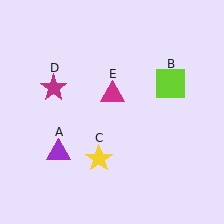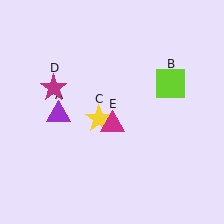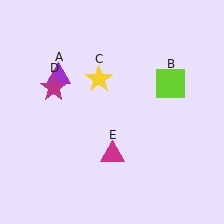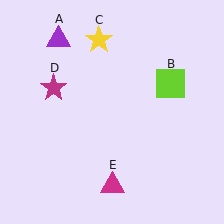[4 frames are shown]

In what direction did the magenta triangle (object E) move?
The magenta triangle (object E) moved down.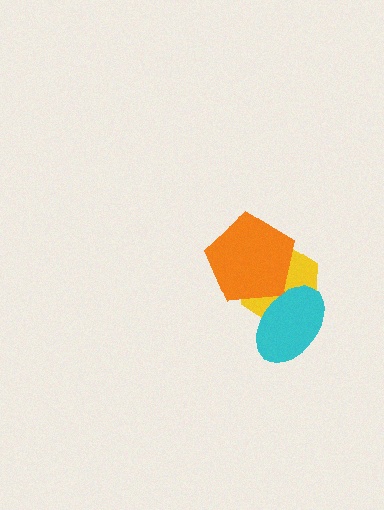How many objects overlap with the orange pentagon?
2 objects overlap with the orange pentagon.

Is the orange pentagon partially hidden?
Yes, it is partially covered by another shape.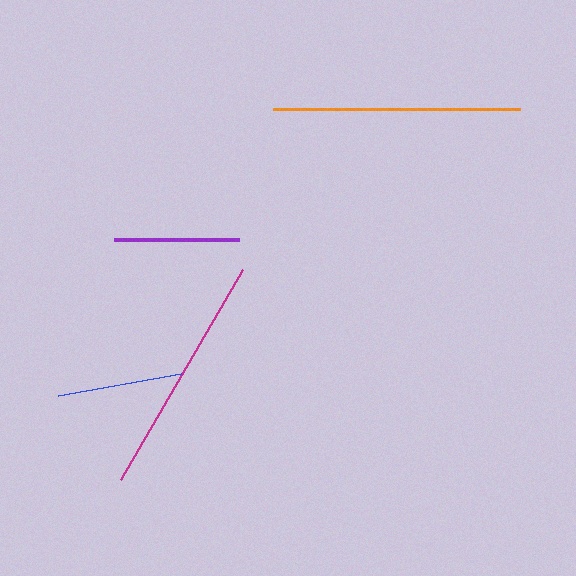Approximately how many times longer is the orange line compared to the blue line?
The orange line is approximately 2.0 times the length of the blue line.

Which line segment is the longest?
The orange line is the longest at approximately 247 pixels.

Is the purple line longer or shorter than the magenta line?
The magenta line is longer than the purple line.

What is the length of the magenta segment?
The magenta segment is approximately 243 pixels long.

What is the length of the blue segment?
The blue segment is approximately 126 pixels long.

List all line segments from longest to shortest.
From longest to shortest: orange, magenta, blue, purple.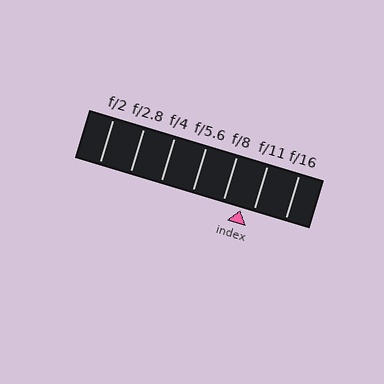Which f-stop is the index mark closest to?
The index mark is closest to f/11.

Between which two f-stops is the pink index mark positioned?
The index mark is between f/8 and f/11.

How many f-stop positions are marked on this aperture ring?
There are 7 f-stop positions marked.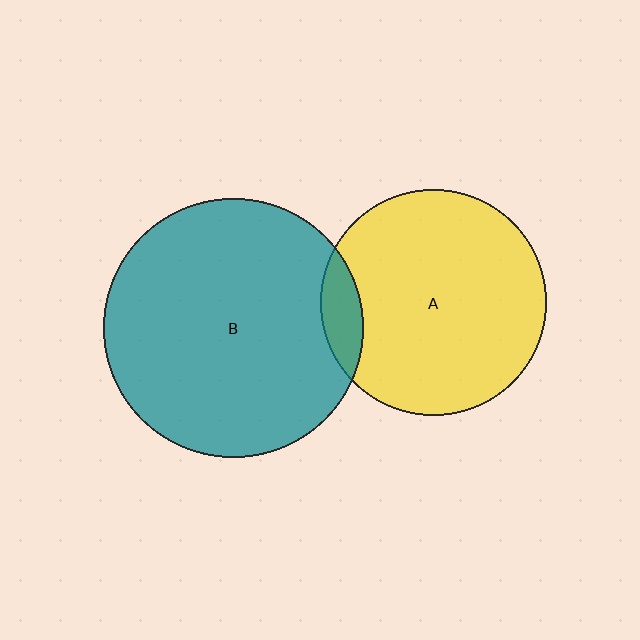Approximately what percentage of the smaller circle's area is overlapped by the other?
Approximately 10%.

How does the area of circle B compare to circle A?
Approximately 1.3 times.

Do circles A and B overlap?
Yes.